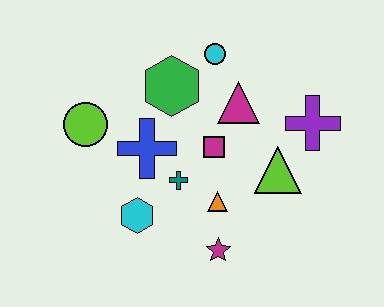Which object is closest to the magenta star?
The orange triangle is closest to the magenta star.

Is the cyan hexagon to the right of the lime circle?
Yes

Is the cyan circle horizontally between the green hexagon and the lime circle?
No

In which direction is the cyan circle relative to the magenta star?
The cyan circle is above the magenta star.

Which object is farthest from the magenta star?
The cyan circle is farthest from the magenta star.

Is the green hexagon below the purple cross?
No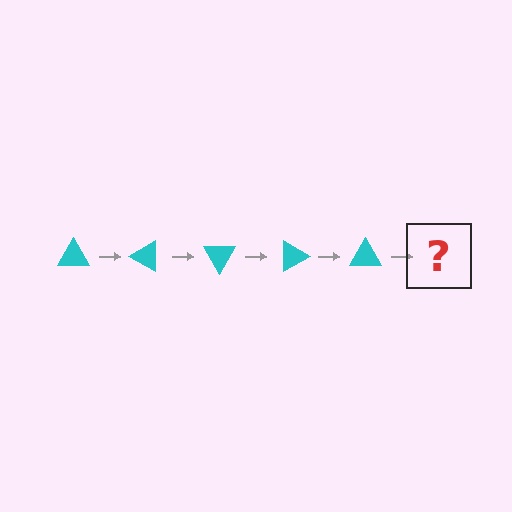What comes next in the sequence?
The next element should be a cyan triangle rotated 150 degrees.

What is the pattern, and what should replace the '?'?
The pattern is that the triangle rotates 30 degrees each step. The '?' should be a cyan triangle rotated 150 degrees.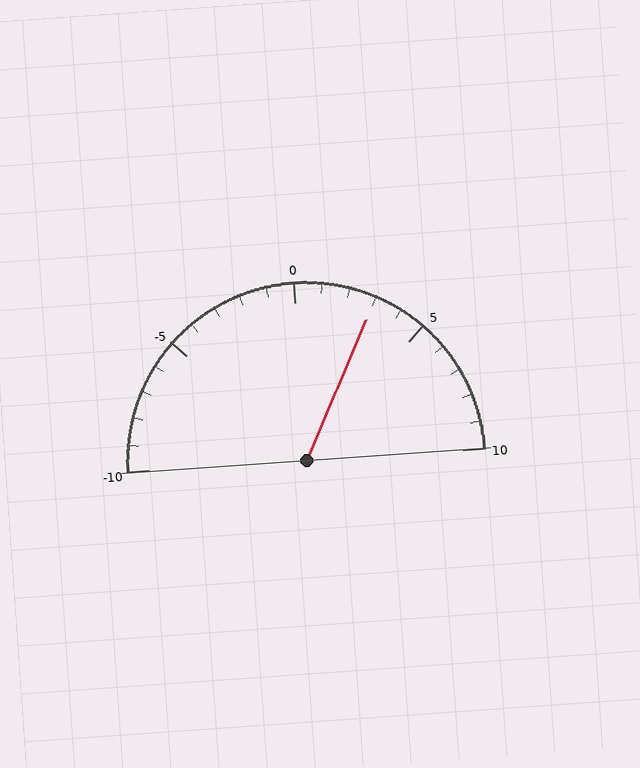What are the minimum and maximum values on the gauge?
The gauge ranges from -10 to 10.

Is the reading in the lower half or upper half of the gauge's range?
The reading is in the upper half of the range (-10 to 10).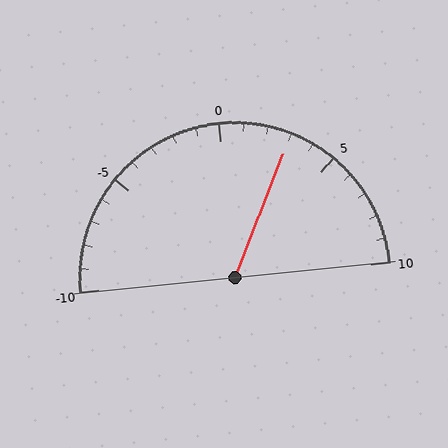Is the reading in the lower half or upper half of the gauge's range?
The reading is in the upper half of the range (-10 to 10).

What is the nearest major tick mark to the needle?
The nearest major tick mark is 5.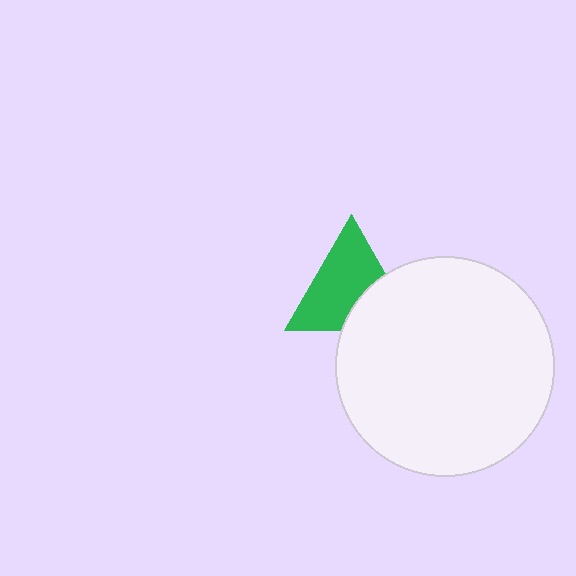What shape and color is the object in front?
The object in front is a white circle.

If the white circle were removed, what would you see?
You would see the complete green triangle.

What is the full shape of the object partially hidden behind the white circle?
The partially hidden object is a green triangle.